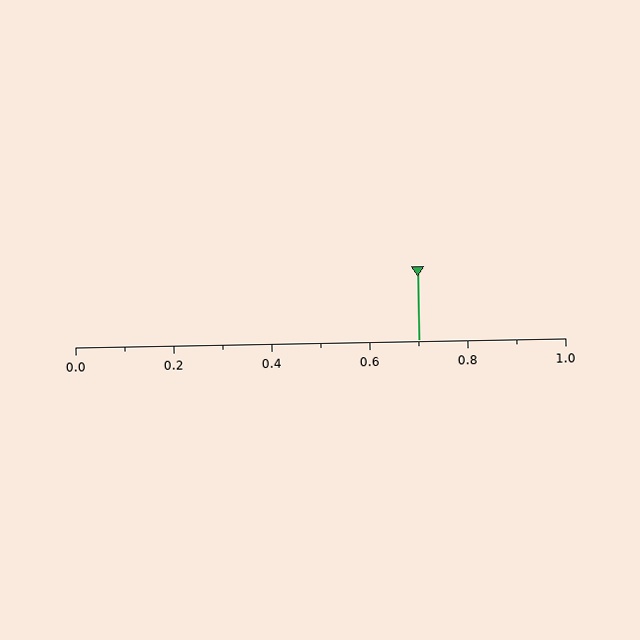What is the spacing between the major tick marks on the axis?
The major ticks are spaced 0.2 apart.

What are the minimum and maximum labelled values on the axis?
The axis runs from 0.0 to 1.0.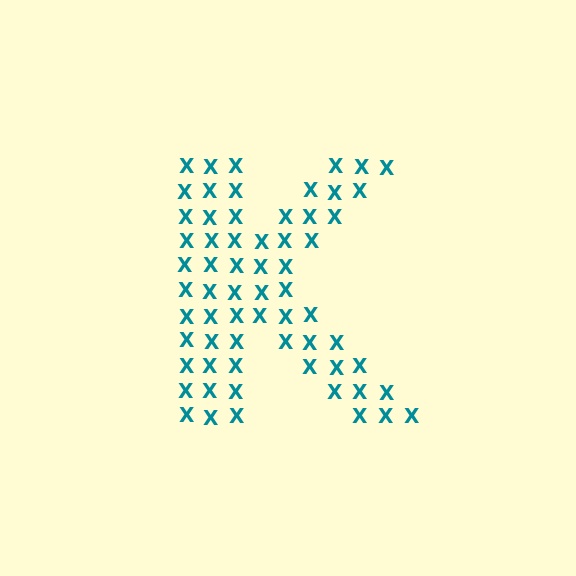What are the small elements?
The small elements are letter X's.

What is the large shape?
The large shape is the letter K.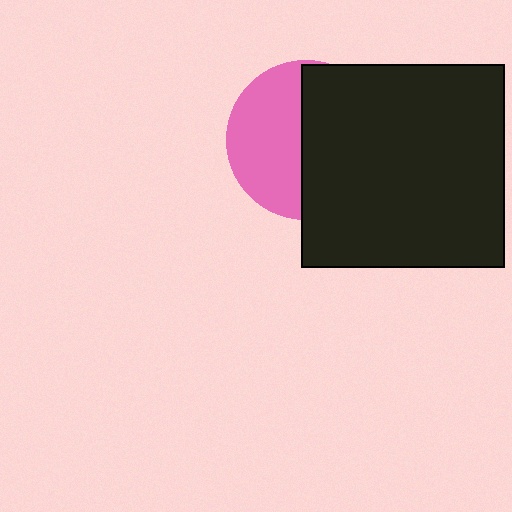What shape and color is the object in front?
The object in front is a black square.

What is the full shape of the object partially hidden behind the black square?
The partially hidden object is a pink circle.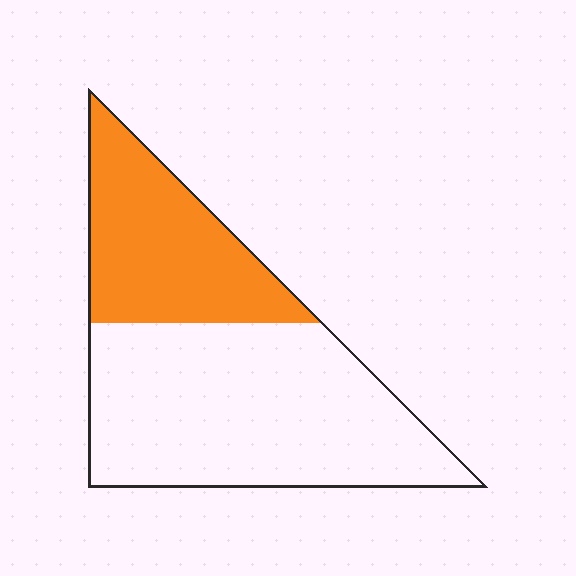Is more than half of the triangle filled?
No.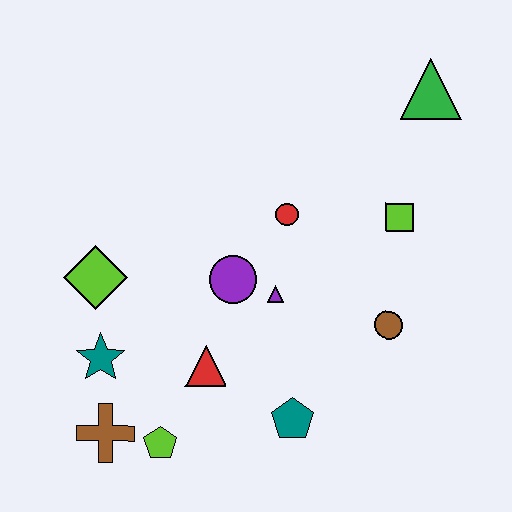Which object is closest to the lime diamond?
The teal star is closest to the lime diamond.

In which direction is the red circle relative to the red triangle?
The red circle is above the red triangle.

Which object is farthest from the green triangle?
The brown cross is farthest from the green triangle.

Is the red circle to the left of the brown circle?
Yes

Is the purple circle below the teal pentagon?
No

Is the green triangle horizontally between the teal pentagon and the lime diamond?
No